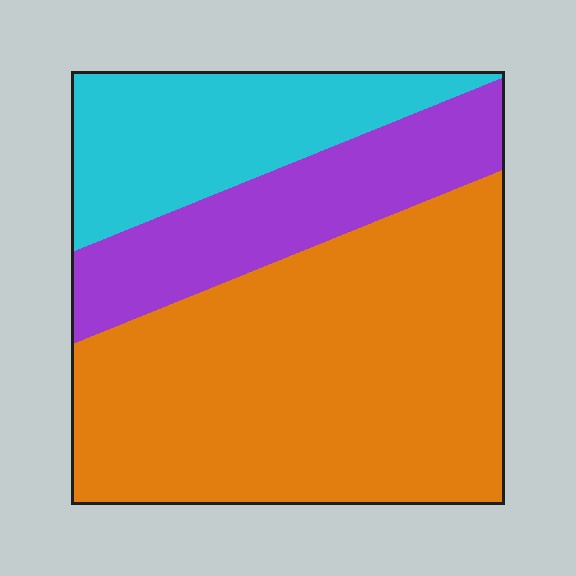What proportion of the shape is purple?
Purple takes up about one fifth (1/5) of the shape.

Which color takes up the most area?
Orange, at roughly 55%.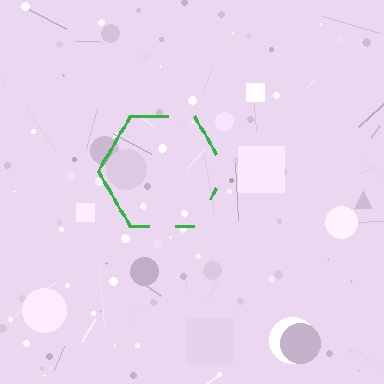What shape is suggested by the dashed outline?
The dashed outline suggests a hexagon.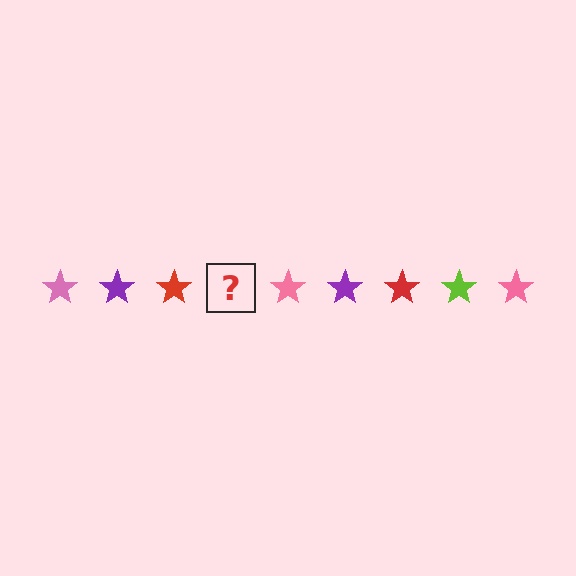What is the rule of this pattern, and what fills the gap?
The rule is that the pattern cycles through pink, purple, red, lime stars. The gap should be filled with a lime star.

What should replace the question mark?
The question mark should be replaced with a lime star.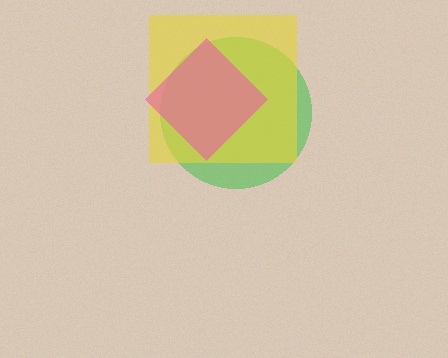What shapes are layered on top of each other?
The layered shapes are: a green circle, a yellow square, a pink diamond.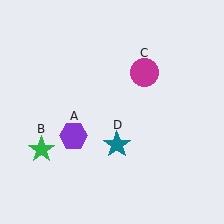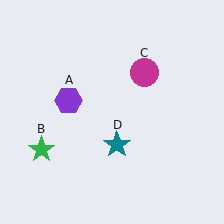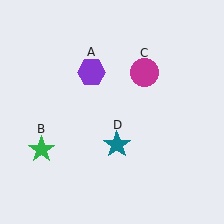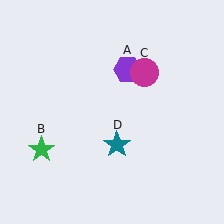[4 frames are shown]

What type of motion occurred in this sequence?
The purple hexagon (object A) rotated clockwise around the center of the scene.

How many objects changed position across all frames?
1 object changed position: purple hexagon (object A).